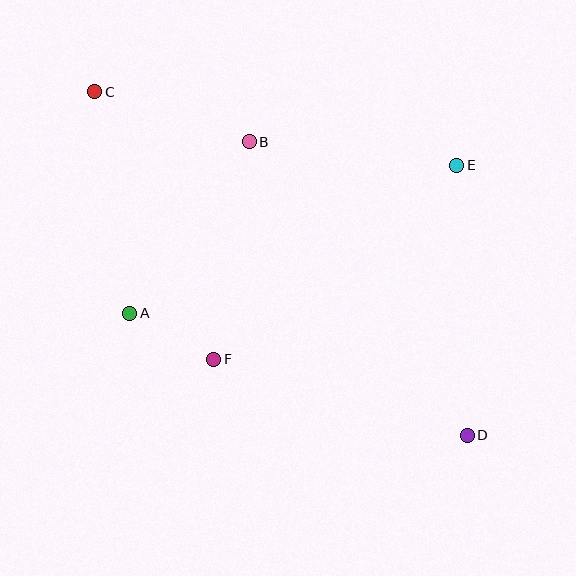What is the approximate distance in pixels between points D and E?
The distance between D and E is approximately 270 pixels.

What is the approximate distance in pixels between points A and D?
The distance between A and D is approximately 359 pixels.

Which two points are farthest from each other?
Points C and D are farthest from each other.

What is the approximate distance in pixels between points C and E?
The distance between C and E is approximately 369 pixels.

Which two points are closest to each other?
Points A and F are closest to each other.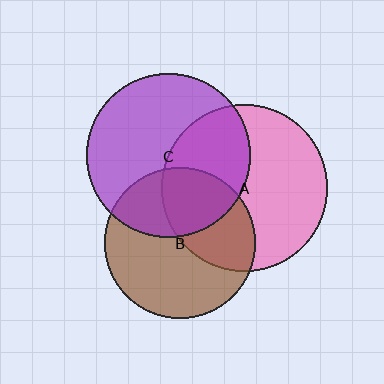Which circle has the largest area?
Circle A (pink).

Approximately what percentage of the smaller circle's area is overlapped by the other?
Approximately 40%.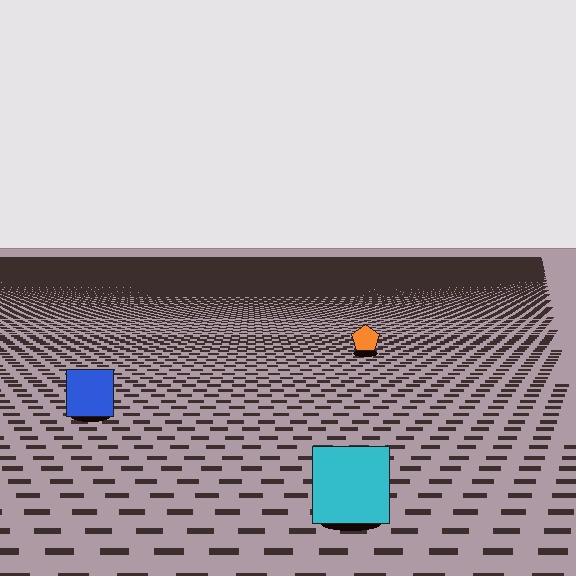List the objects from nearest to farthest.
From nearest to farthest: the cyan square, the blue square, the orange pentagon.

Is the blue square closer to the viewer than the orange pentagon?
Yes. The blue square is closer — you can tell from the texture gradient: the ground texture is coarser near it.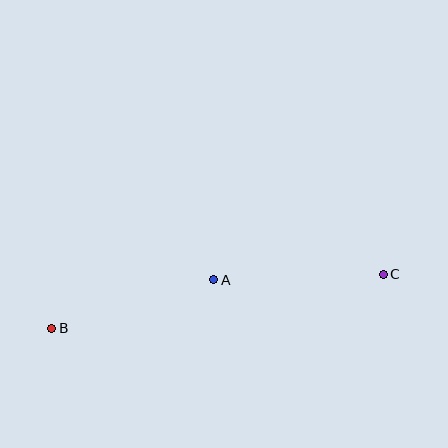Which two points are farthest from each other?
Points B and C are farthest from each other.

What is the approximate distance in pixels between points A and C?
The distance between A and C is approximately 169 pixels.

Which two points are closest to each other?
Points A and B are closest to each other.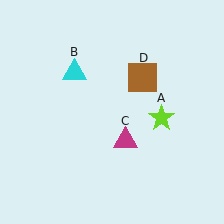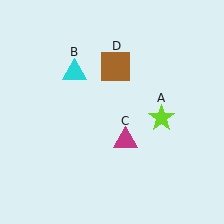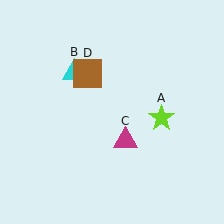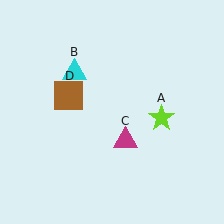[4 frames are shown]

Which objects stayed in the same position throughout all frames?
Lime star (object A) and cyan triangle (object B) and magenta triangle (object C) remained stationary.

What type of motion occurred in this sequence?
The brown square (object D) rotated counterclockwise around the center of the scene.